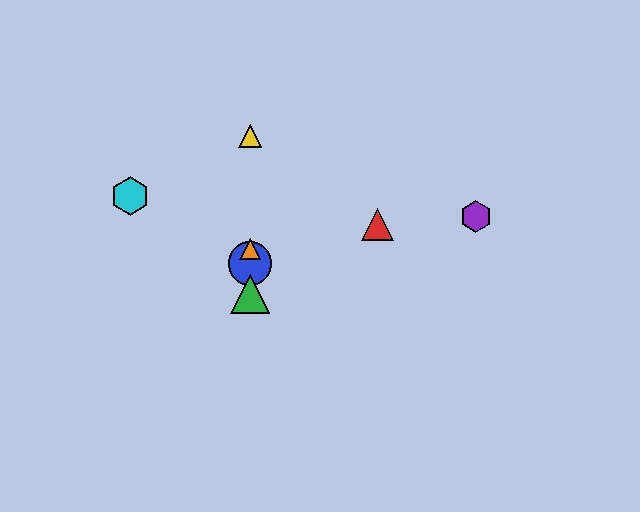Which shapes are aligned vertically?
The blue circle, the green triangle, the yellow triangle, the orange triangle are aligned vertically.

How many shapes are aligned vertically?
4 shapes (the blue circle, the green triangle, the yellow triangle, the orange triangle) are aligned vertically.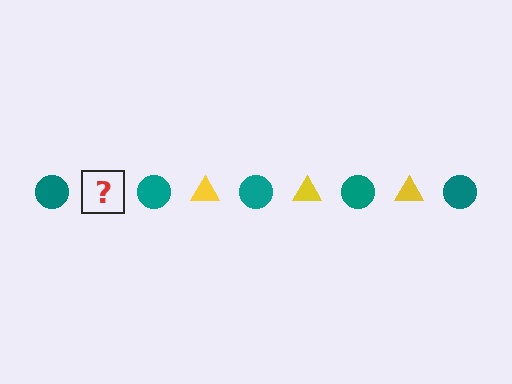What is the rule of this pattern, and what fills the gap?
The rule is that the pattern alternates between teal circle and yellow triangle. The gap should be filled with a yellow triangle.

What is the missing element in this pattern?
The missing element is a yellow triangle.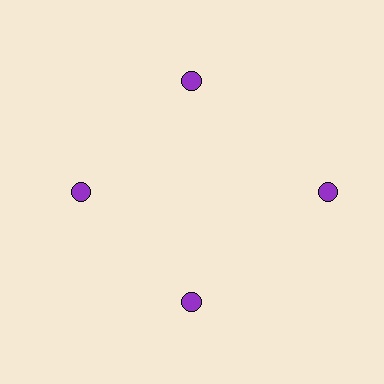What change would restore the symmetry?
The symmetry would be restored by moving it inward, back onto the ring so that all 4 circles sit at equal angles and equal distance from the center.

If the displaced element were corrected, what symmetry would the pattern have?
It would have 4-fold rotational symmetry — the pattern would map onto itself every 90 degrees.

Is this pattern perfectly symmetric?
No. The 4 purple circles are arranged in a ring, but one element near the 3 o'clock position is pushed outward from the center, breaking the 4-fold rotational symmetry.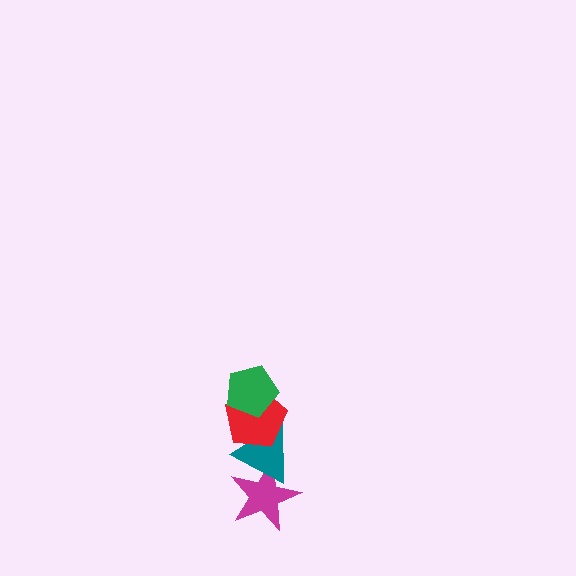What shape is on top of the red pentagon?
The green pentagon is on top of the red pentagon.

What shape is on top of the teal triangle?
The red pentagon is on top of the teal triangle.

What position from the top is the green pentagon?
The green pentagon is 1st from the top.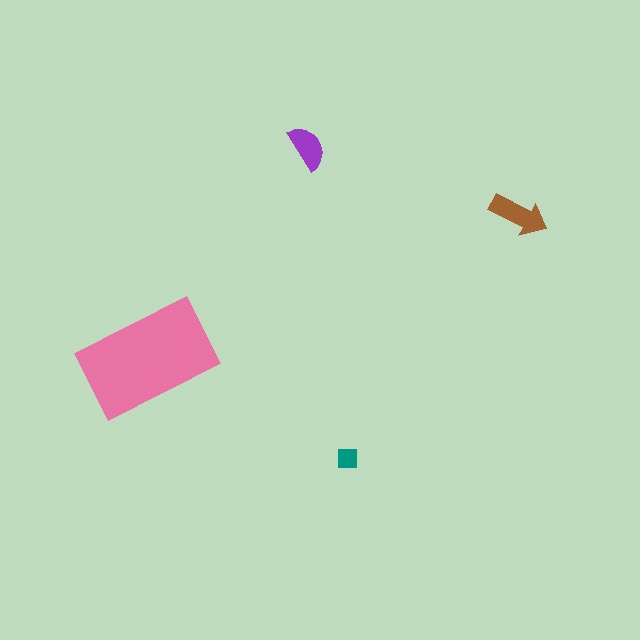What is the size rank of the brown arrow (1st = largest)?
2nd.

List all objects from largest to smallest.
The pink rectangle, the brown arrow, the purple semicircle, the teal square.